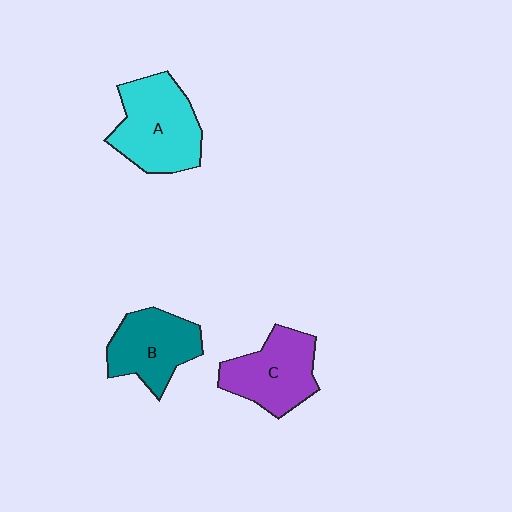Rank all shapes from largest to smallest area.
From largest to smallest: A (cyan), C (purple), B (teal).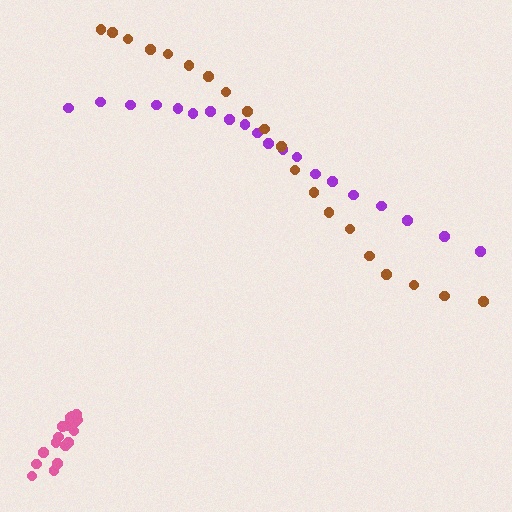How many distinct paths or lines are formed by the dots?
There are 3 distinct paths.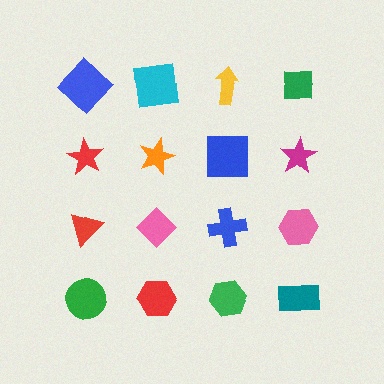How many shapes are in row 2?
4 shapes.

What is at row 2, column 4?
A magenta star.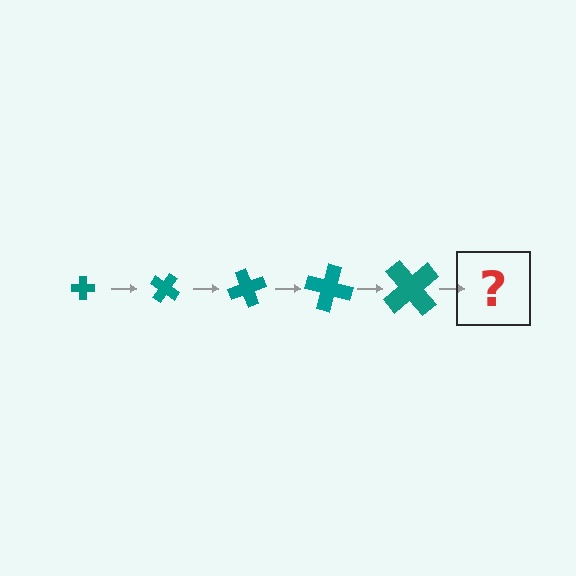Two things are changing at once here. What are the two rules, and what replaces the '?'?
The two rules are that the cross grows larger each step and it rotates 35 degrees each step. The '?' should be a cross, larger than the previous one and rotated 175 degrees from the start.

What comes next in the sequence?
The next element should be a cross, larger than the previous one and rotated 175 degrees from the start.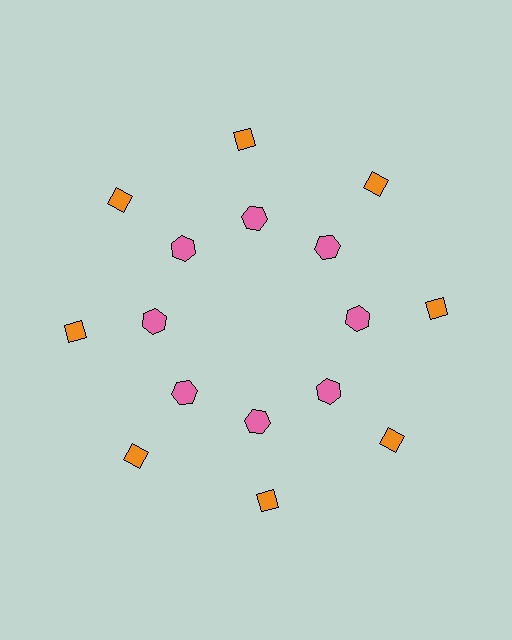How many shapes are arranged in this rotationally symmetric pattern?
There are 16 shapes, arranged in 8 groups of 2.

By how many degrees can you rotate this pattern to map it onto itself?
The pattern maps onto itself every 45 degrees of rotation.